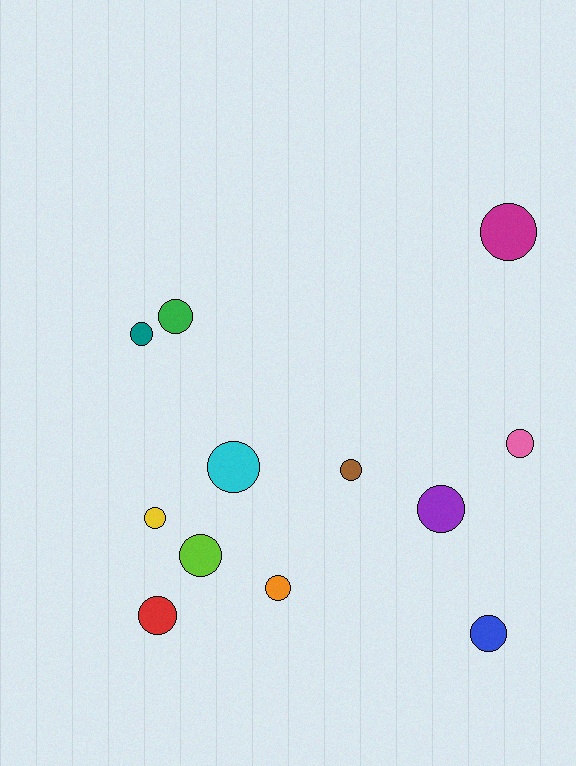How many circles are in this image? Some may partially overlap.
There are 12 circles.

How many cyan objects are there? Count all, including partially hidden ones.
There is 1 cyan object.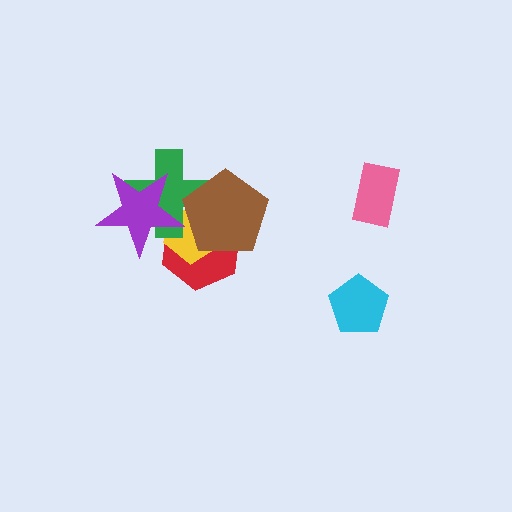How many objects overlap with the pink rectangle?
0 objects overlap with the pink rectangle.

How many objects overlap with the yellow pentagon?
4 objects overlap with the yellow pentagon.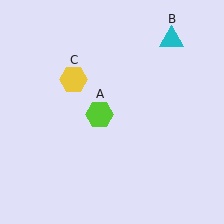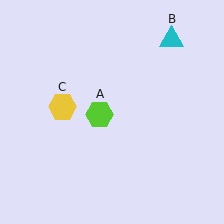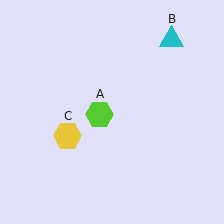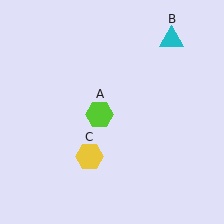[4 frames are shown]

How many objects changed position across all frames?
1 object changed position: yellow hexagon (object C).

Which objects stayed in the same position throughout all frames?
Lime hexagon (object A) and cyan triangle (object B) remained stationary.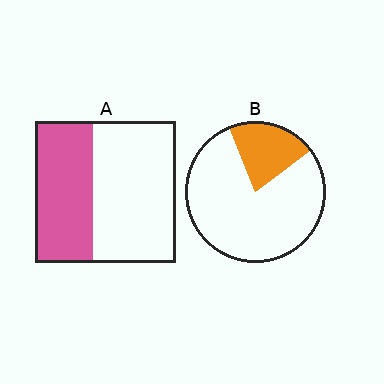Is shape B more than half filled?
No.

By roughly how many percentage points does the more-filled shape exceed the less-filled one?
By roughly 20 percentage points (A over B).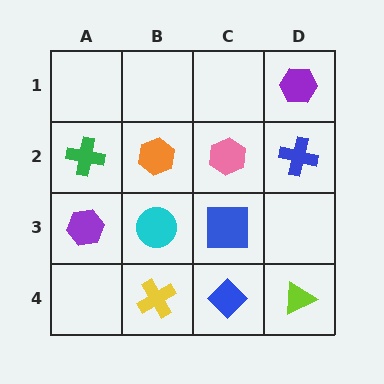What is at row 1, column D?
A purple hexagon.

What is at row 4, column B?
A yellow cross.